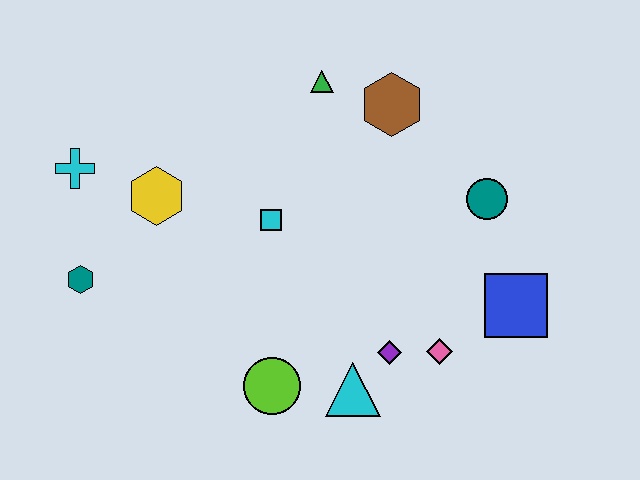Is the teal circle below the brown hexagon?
Yes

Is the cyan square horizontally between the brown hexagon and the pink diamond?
No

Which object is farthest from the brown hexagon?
The teal hexagon is farthest from the brown hexagon.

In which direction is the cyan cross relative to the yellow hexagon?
The cyan cross is to the left of the yellow hexagon.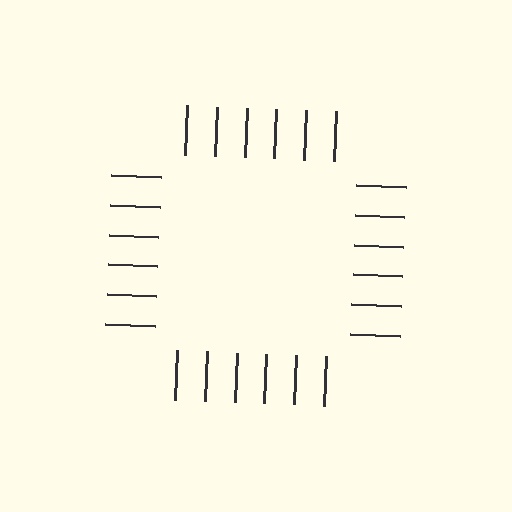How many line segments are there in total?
24 — 6 along each of the 4 edges.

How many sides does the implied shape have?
4 sides — the line-ends trace a square.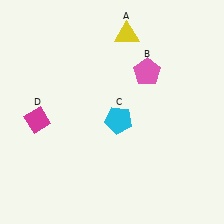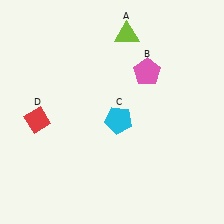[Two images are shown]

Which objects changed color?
A changed from yellow to lime. D changed from magenta to red.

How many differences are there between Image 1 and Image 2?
There are 2 differences between the two images.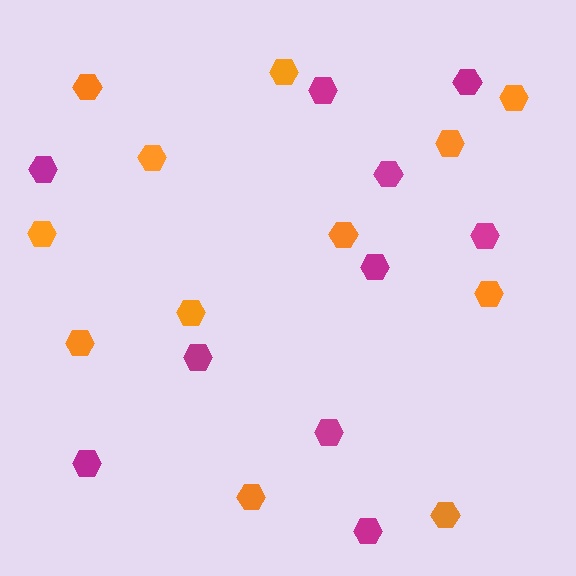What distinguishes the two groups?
There are 2 groups: one group of orange hexagons (12) and one group of magenta hexagons (10).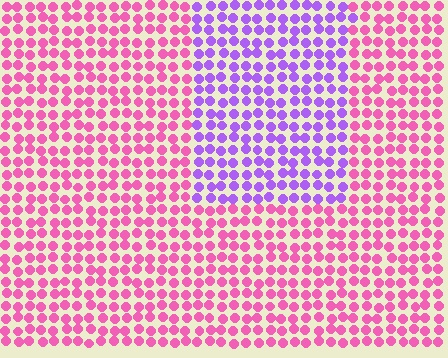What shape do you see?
I see a rectangle.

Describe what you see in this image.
The image is filled with small pink elements in a uniform arrangement. A rectangle-shaped region is visible where the elements are tinted to a slightly different hue, forming a subtle color boundary.